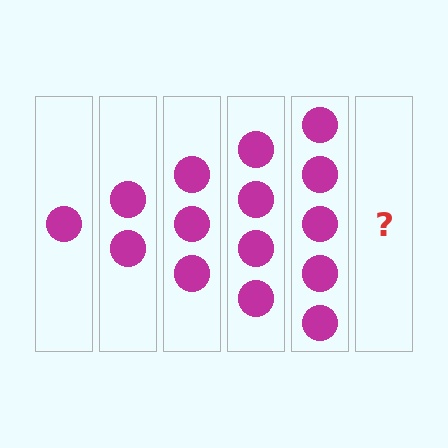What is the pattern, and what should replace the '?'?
The pattern is that each step adds one more circle. The '?' should be 6 circles.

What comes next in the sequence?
The next element should be 6 circles.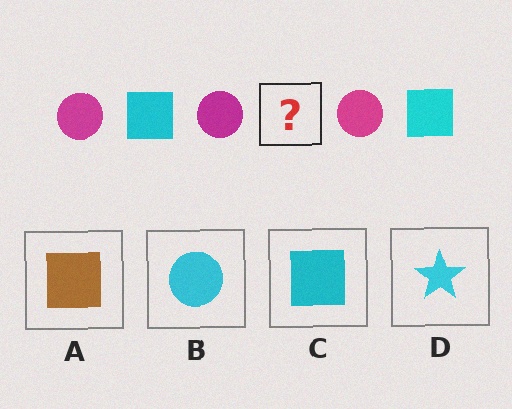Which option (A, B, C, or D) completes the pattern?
C.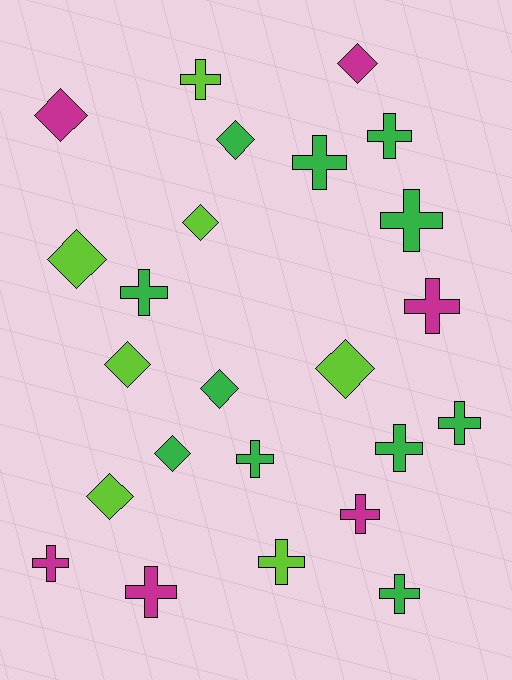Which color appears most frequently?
Green, with 11 objects.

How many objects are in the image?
There are 24 objects.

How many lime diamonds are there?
There are 5 lime diamonds.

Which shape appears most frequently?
Cross, with 14 objects.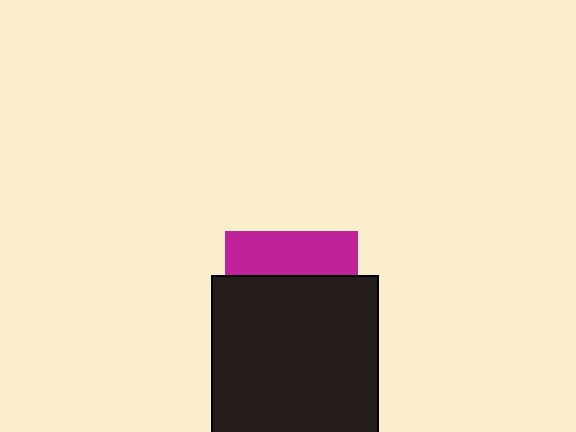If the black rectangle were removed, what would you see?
You would see the complete magenta square.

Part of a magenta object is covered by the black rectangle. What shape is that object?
It is a square.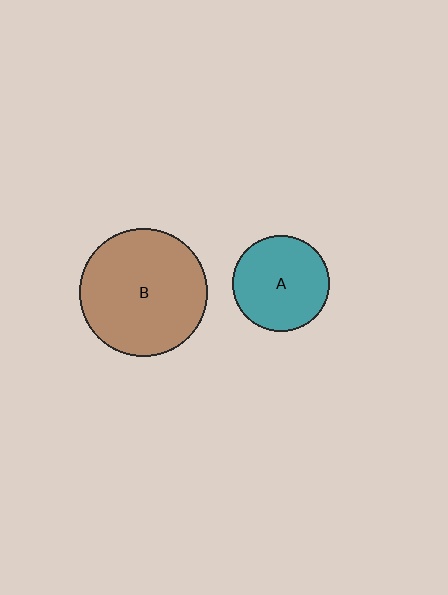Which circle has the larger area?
Circle B (brown).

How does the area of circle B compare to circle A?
Approximately 1.8 times.